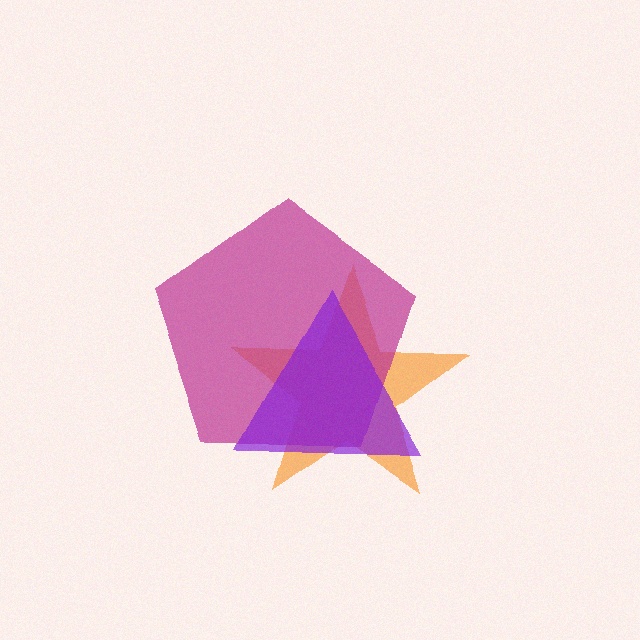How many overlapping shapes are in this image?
There are 3 overlapping shapes in the image.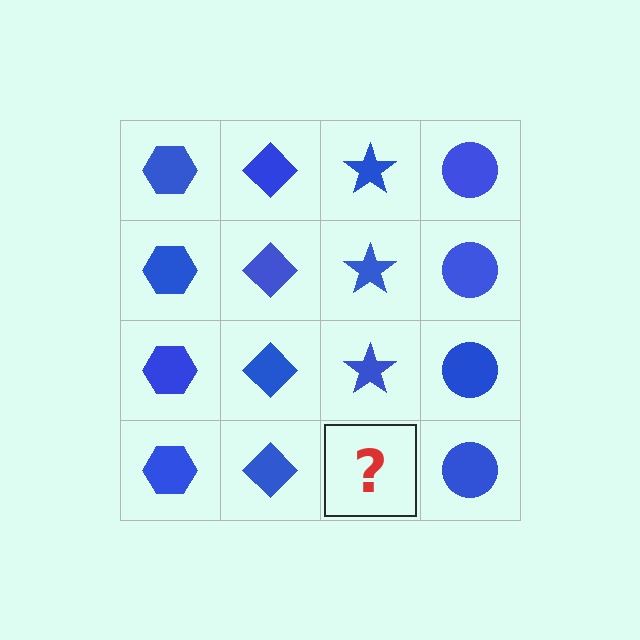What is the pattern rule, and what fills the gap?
The rule is that each column has a consistent shape. The gap should be filled with a blue star.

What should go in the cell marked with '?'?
The missing cell should contain a blue star.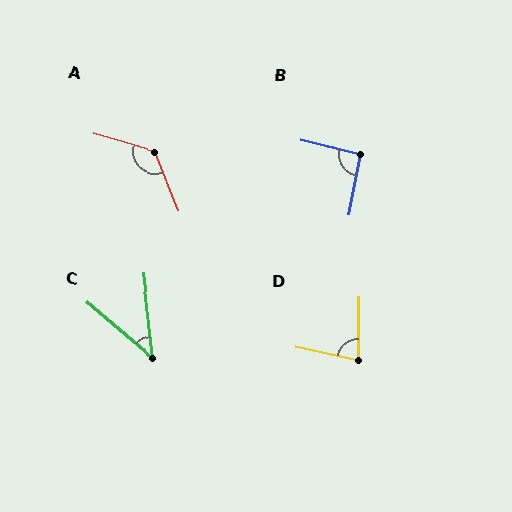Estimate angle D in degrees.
Approximately 78 degrees.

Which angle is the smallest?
C, at approximately 43 degrees.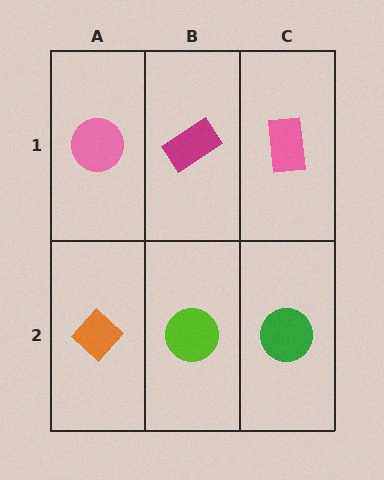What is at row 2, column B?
A lime circle.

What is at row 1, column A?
A pink circle.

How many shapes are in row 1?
3 shapes.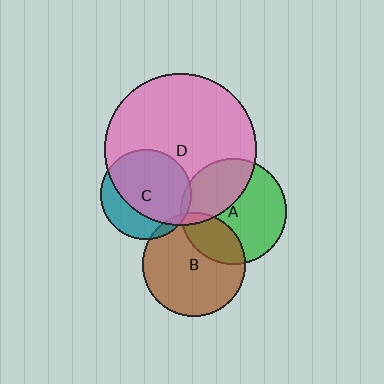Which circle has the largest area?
Circle D (pink).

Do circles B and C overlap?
Yes.